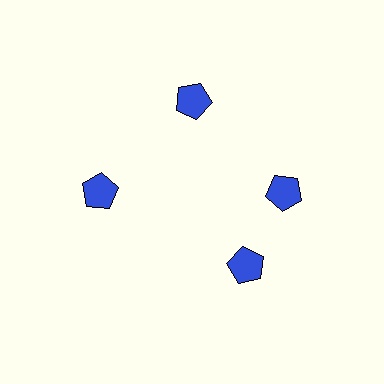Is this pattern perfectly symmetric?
No. The 4 blue pentagons are arranged in a ring, but one element near the 6 o'clock position is rotated out of alignment along the ring, breaking the 4-fold rotational symmetry.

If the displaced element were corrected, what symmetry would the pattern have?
It would have 4-fold rotational symmetry — the pattern would map onto itself every 90 degrees.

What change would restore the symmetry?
The symmetry would be restored by rotating it back into even spacing with its neighbors so that all 4 pentagons sit at equal angles and equal distance from the center.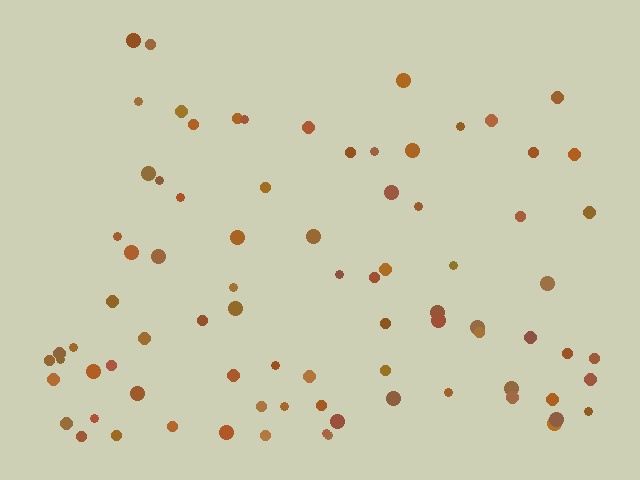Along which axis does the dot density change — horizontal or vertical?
Vertical.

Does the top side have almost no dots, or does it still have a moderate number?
Still a moderate number, just noticeably fewer than the bottom.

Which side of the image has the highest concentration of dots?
The bottom.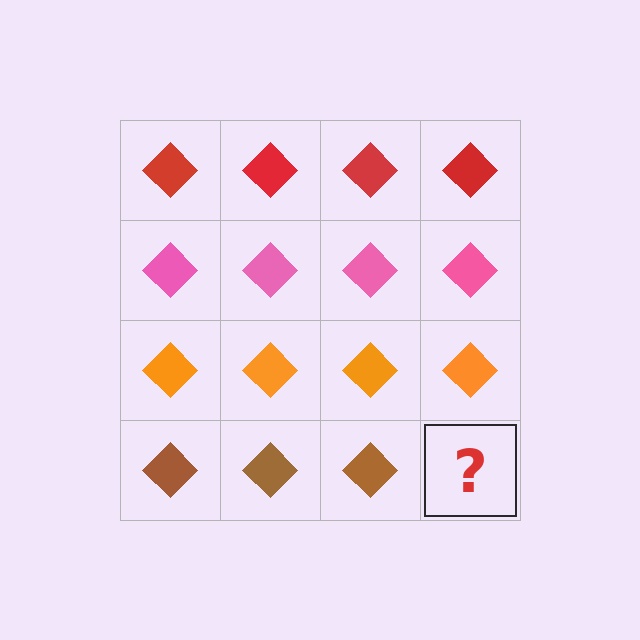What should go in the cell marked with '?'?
The missing cell should contain a brown diamond.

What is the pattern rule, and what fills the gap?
The rule is that each row has a consistent color. The gap should be filled with a brown diamond.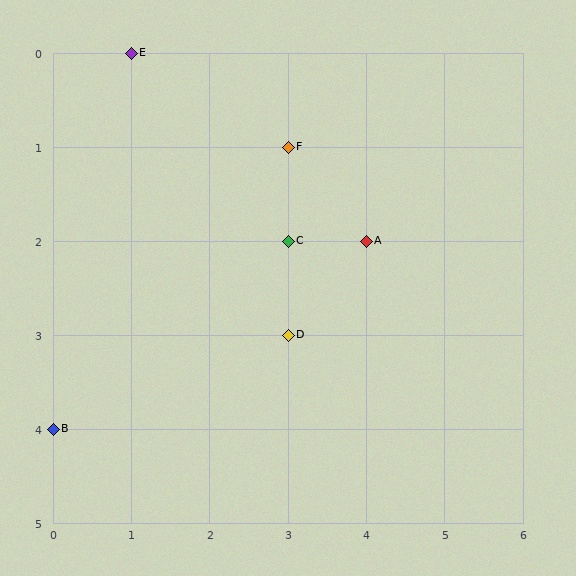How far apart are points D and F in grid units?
Points D and F are 2 rows apart.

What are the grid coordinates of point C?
Point C is at grid coordinates (3, 2).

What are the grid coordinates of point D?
Point D is at grid coordinates (3, 3).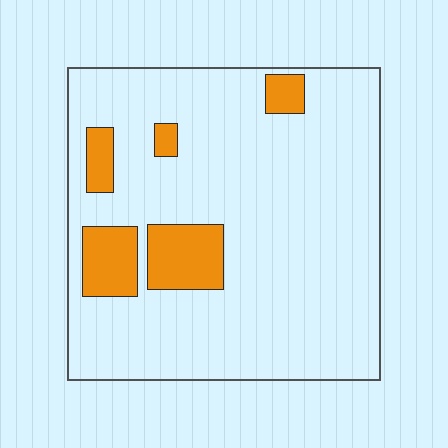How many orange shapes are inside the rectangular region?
5.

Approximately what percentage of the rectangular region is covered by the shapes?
Approximately 15%.